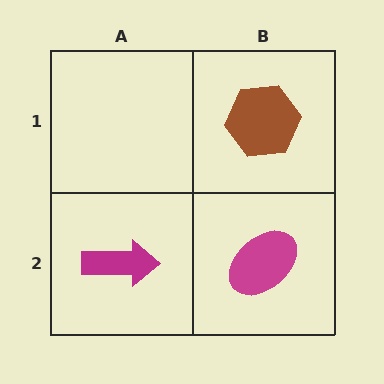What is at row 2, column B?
A magenta ellipse.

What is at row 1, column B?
A brown hexagon.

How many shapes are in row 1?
1 shape.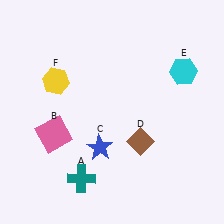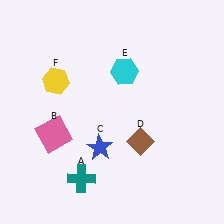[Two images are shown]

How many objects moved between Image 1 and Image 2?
1 object moved between the two images.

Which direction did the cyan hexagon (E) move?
The cyan hexagon (E) moved left.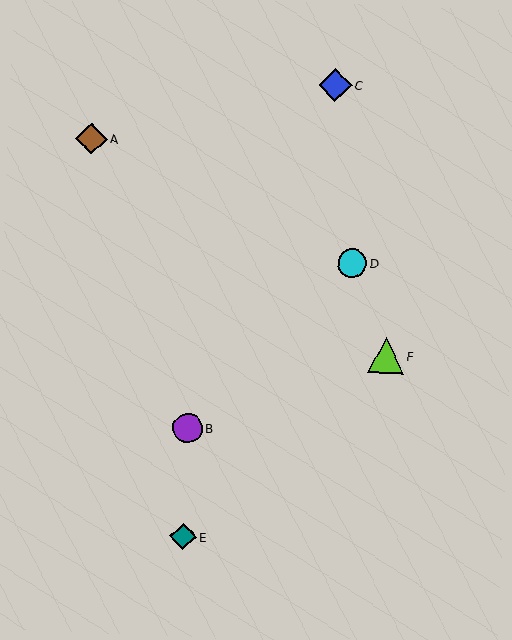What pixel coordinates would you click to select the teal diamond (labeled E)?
Click at (183, 537) to select the teal diamond E.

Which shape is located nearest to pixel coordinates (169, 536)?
The teal diamond (labeled E) at (183, 537) is nearest to that location.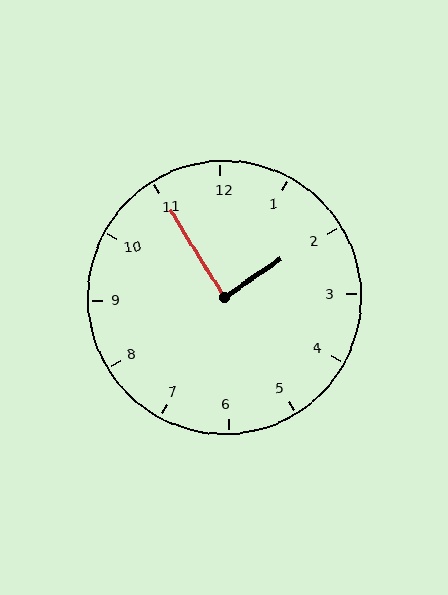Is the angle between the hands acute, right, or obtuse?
It is right.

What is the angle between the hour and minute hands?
Approximately 88 degrees.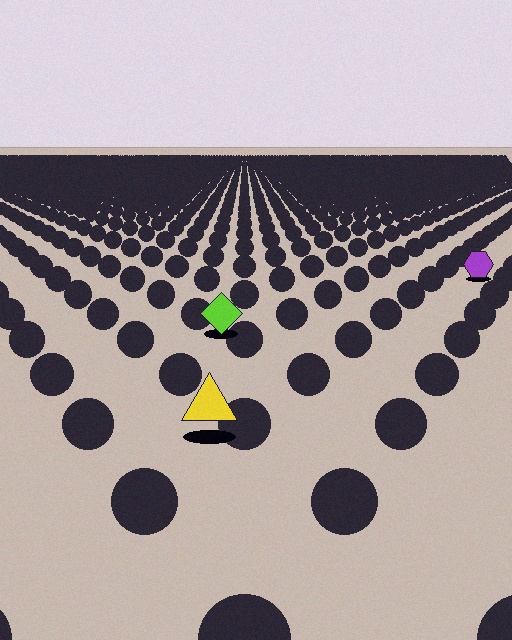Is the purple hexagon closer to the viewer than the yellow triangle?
No. The yellow triangle is closer — you can tell from the texture gradient: the ground texture is coarser near it.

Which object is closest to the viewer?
The yellow triangle is closest. The texture marks near it are larger and more spread out.